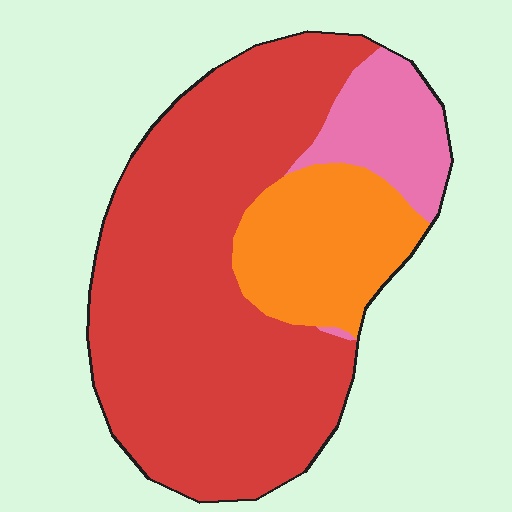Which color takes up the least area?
Pink, at roughly 10%.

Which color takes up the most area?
Red, at roughly 70%.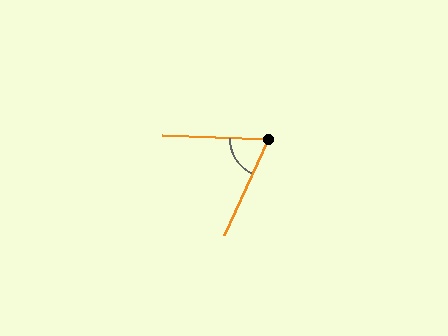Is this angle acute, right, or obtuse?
It is acute.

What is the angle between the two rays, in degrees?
Approximately 67 degrees.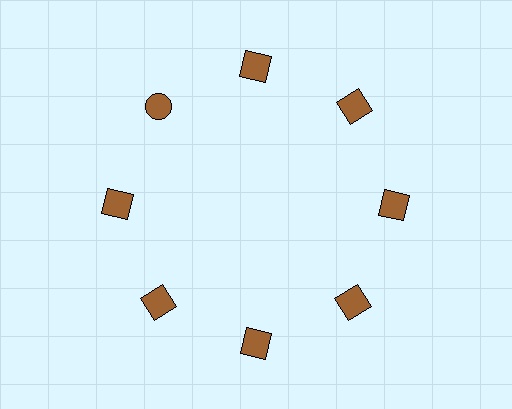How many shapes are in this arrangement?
There are 8 shapes arranged in a ring pattern.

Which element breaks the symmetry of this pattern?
The brown circle at roughly the 10 o'clock position breaks the symmetry. All other shapes are brown squares.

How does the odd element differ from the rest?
It has a different shape: circle instead of square.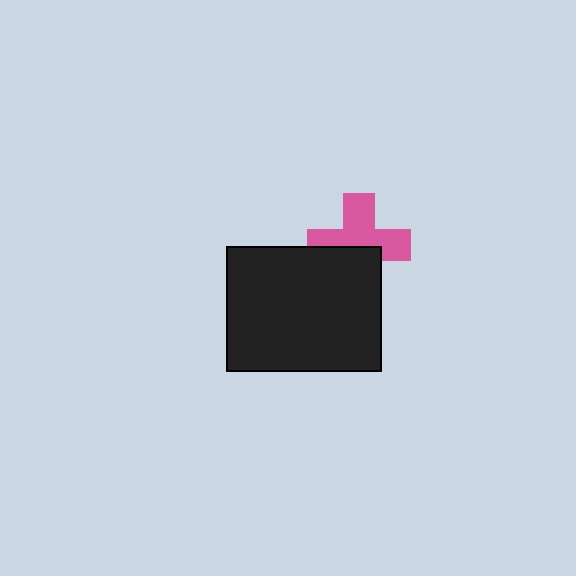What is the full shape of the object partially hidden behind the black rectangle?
The partially hidden object is a pink cross.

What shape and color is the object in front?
The object in front is a black rectangle.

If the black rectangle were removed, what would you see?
You would see the complete pink cross.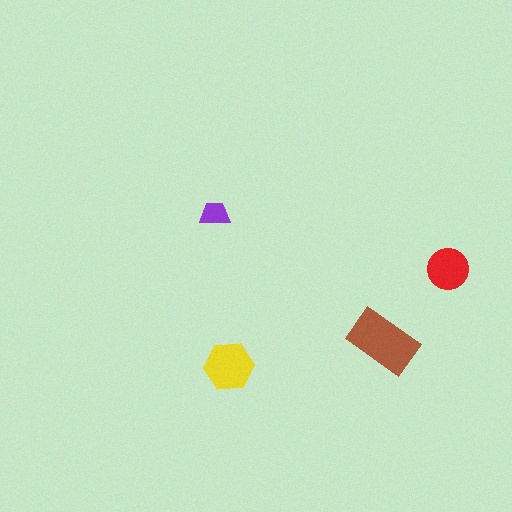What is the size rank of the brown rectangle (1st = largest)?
1st.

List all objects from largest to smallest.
The brown rectangle, the yellow hexagon, the red circle, the purple trapezoid.